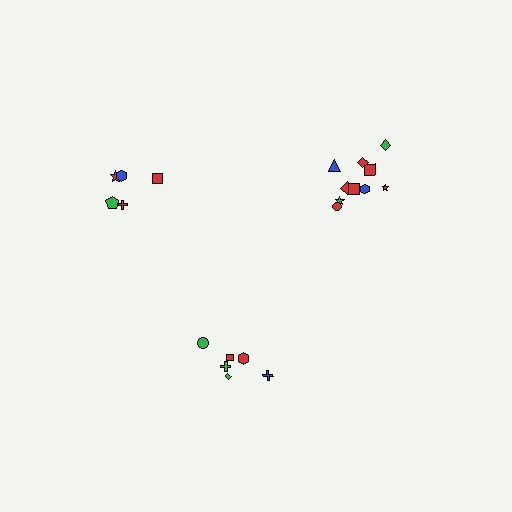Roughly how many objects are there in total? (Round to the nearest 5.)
Roughly 20 objects in total.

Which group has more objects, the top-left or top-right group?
The top-right group.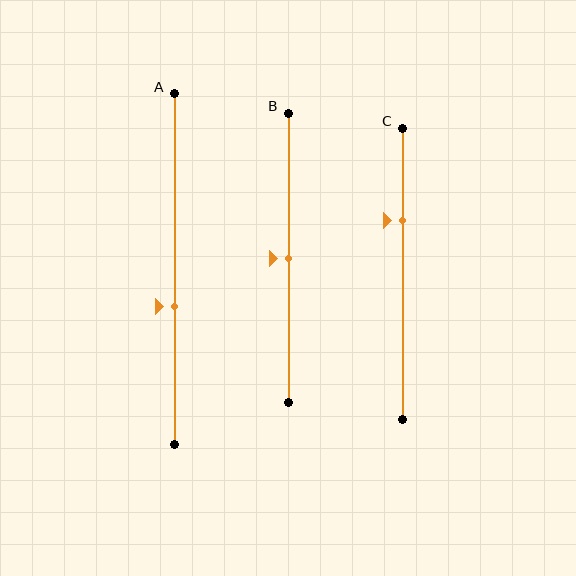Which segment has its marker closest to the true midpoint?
Segment B has its marker closest to the true midpoint.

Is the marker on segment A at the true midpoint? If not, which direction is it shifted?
No, the marker on segment A is shifted downward by about 11% of the segment length.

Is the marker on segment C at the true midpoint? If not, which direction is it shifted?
No, the marker on segment C is shifted upward by about 18% of the segment length.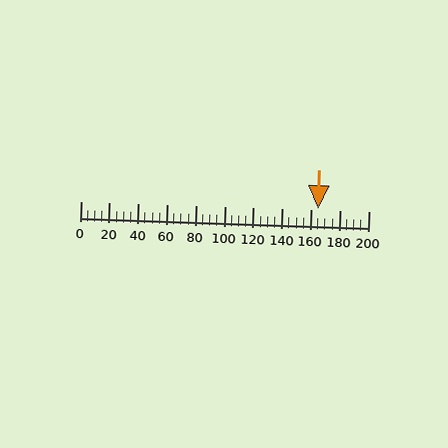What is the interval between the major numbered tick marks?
The major tick marks are spaced 20 units apart.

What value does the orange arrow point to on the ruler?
The orange arrow points to approximately 165.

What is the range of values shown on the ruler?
The ruler shows values from 0 to 200.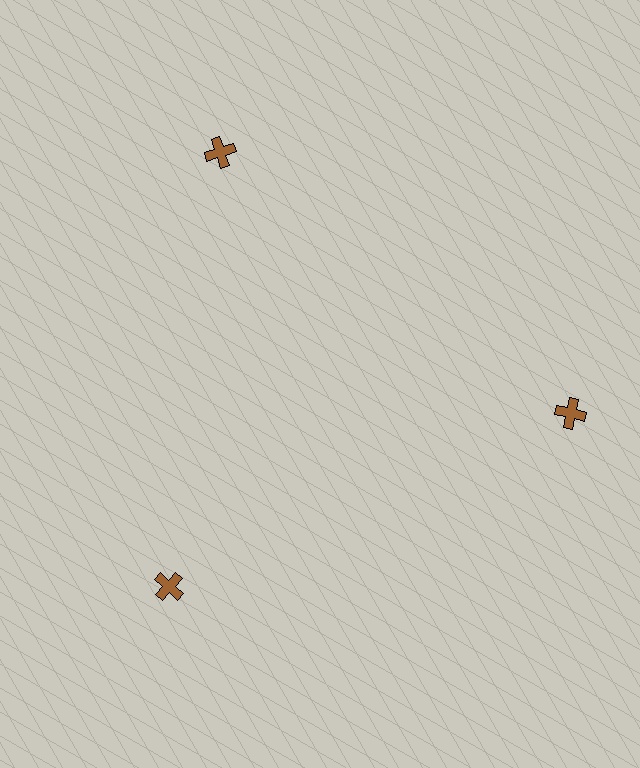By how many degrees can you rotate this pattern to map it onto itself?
The pattern maps onto itself every 120 degrees of rotation.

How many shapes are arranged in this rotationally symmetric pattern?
There are 3 shapes, arranged in 3 groups of 1.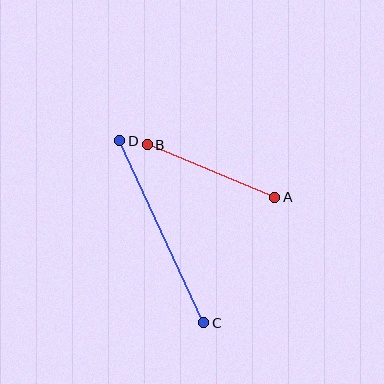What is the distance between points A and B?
The distance is approximately 138 pixels.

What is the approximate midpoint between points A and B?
The midpoint is at approximately (211, 171) pixels.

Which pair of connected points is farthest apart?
Points C and D are farthest apart.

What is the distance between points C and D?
The distance is approximately 201 pixels.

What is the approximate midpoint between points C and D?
The midpoint is at approximately (162, 232) pixels.